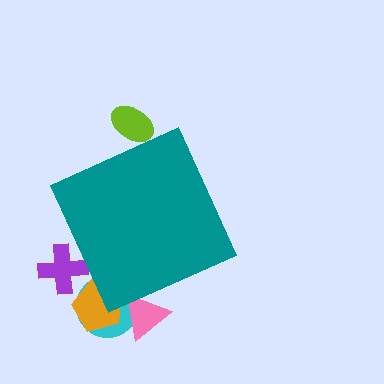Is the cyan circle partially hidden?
Yes, the cyan circle is partially hidden behind the teal diamond.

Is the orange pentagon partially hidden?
Yes, the orange pentagon is partially hidden behind the teal diamond.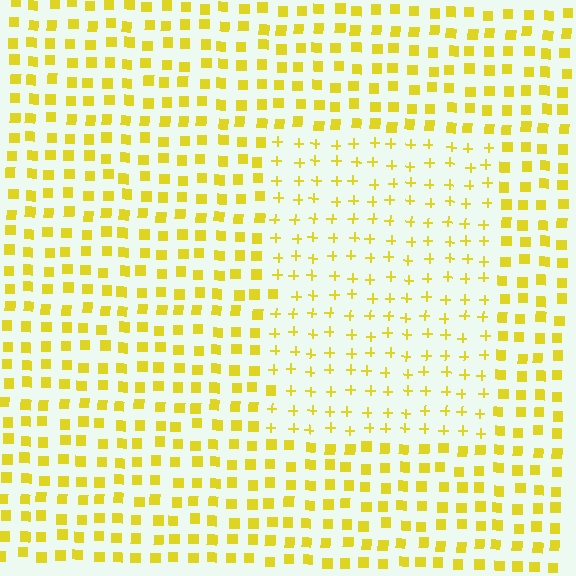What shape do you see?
I see a rectangle.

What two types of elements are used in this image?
The image uses plus signs inside the rectangle region and squares outside it.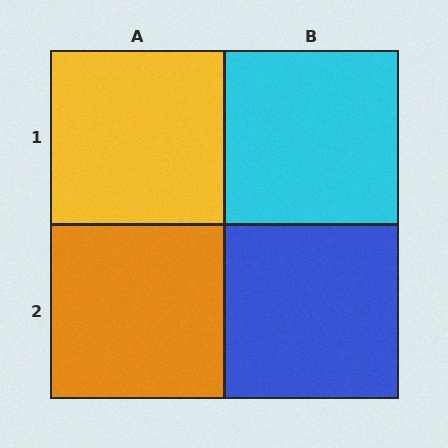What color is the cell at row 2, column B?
Blue.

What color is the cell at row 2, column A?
Orange.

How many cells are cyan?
1 cell is cyan.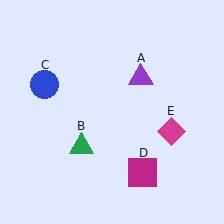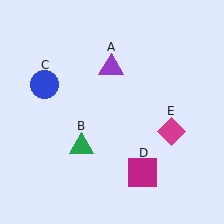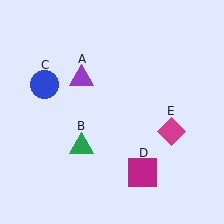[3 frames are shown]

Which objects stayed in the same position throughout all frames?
Green triangle (object B) and blue circle (object C) and magenta square (object D) and magenta diamond (object E) remained stationary.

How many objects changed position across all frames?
1 object changed position: purple triangle (object A).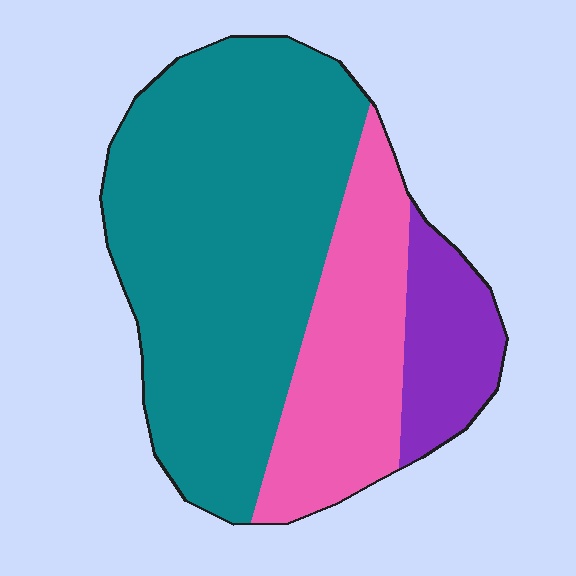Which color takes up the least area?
Purple, at roughly 15%.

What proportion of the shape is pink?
Pink takes up between a sixth and a third of the shape.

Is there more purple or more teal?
Teal.